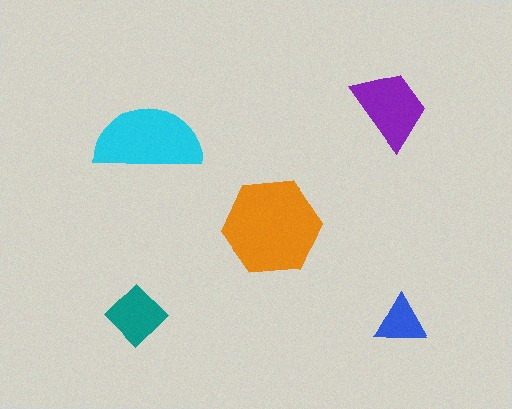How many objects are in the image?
There are 5 objects in the image.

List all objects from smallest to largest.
The blue triangle, the teal diamond, the purple trapezoid, the cyan semicircle, the orange hexagon.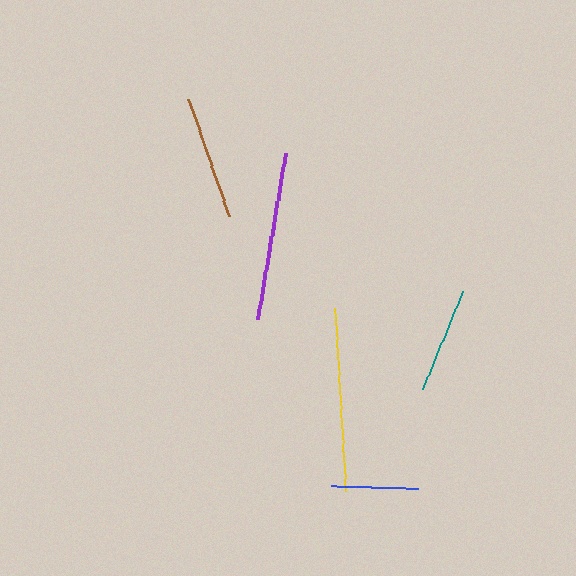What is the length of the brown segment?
The brown segment is approximately 124 pixels long.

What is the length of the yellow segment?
The yellow segment is approximately 182 pixels long.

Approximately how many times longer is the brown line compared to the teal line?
The brown line is approximately 1.2 times the length of the teal line.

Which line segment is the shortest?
The blue line is the shortest at approximately 87 pixels.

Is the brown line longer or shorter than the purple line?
The purple line is longer than the brown line.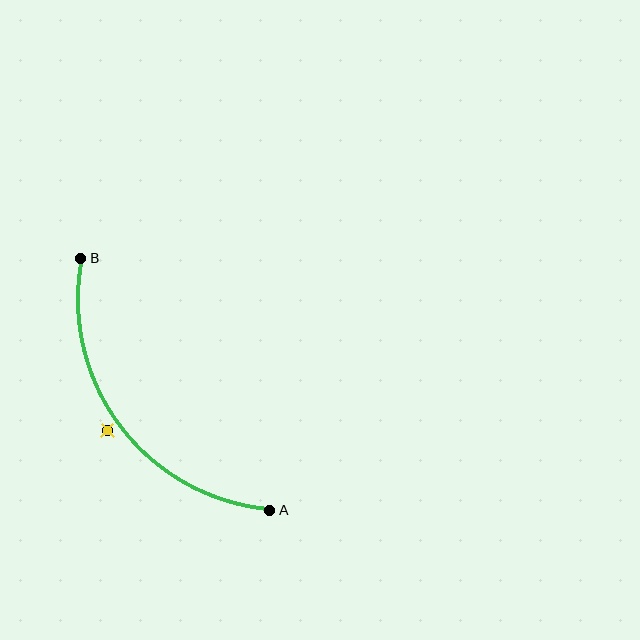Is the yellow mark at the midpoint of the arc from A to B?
No — the yellow mark does not lie on the arc at all. It sits slightly outside the curve.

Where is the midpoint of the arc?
The arc midpoint is the point on the curve farthest from the straight line joining A and B. It sits below and to the left of that line.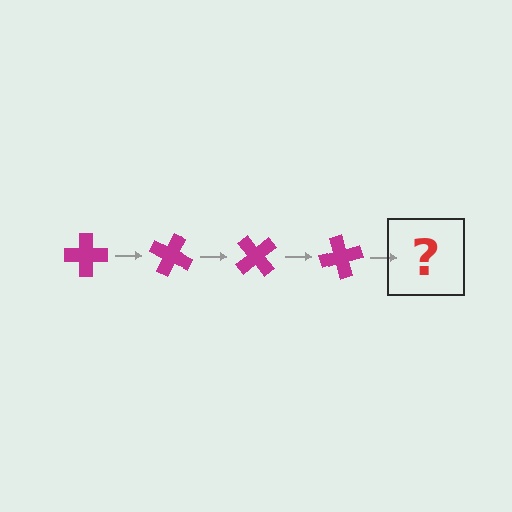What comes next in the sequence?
The next element should be a magenta cross rotated 100 degrees.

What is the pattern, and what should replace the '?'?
The pattern is that the cross rotates 25 degrees each step. The '?' should be a magenta cross rotated 100 degrees.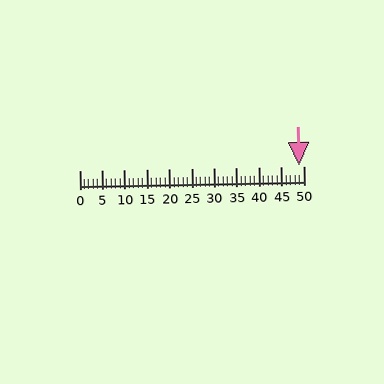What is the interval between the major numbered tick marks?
The major tick marks are spaced 5 units apart.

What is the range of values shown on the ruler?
The ruler shows values from 0 to 50.